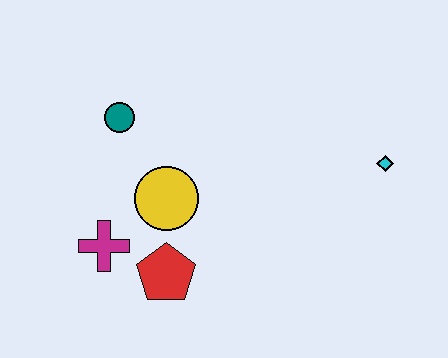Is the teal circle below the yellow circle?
No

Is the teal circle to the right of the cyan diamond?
No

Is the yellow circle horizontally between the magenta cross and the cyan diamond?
Yes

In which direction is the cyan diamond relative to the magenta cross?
The cyan diamond is to the right of the magenta cross.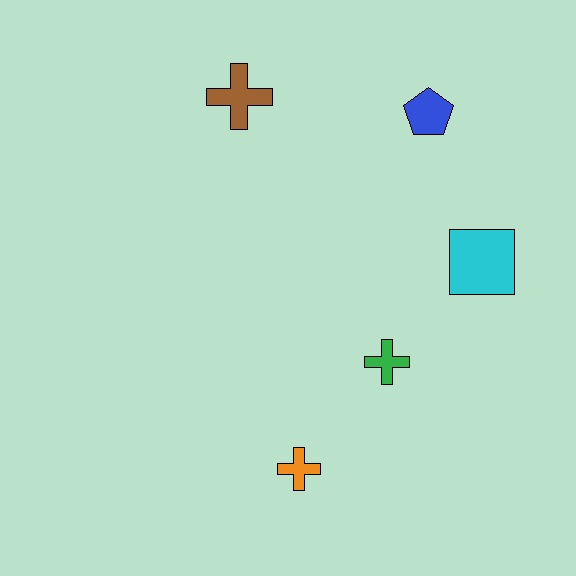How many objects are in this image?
There are 5 objects.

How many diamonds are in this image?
There are no diamonds.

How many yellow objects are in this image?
There are no yellow objects.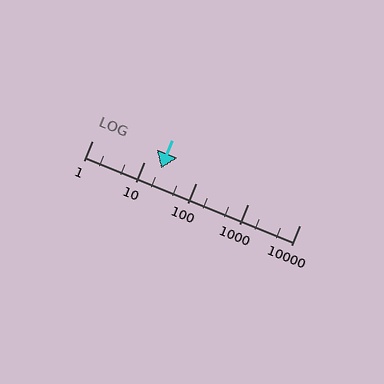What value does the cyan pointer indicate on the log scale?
The pointer indicates approximately 21.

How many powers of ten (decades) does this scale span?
The scale spans 4 decades, from 1 to 10000.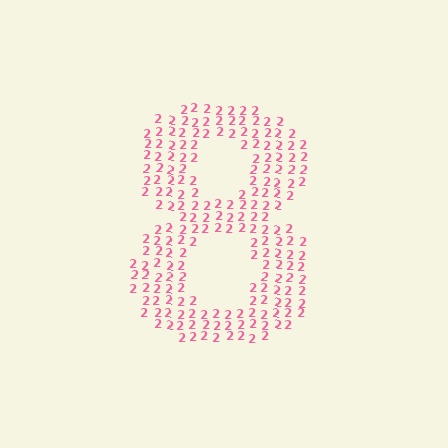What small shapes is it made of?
It is made of small digit 2's.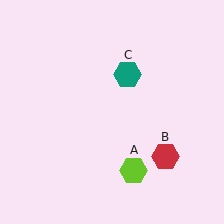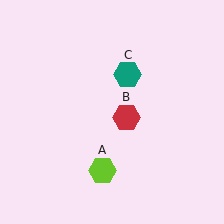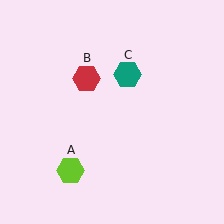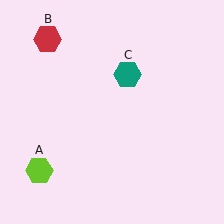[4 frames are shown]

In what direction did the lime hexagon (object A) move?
The lime hexagon (object A) moved left.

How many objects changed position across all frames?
2 objects changed position: lime hexagon (object A), red hexagon (object B).